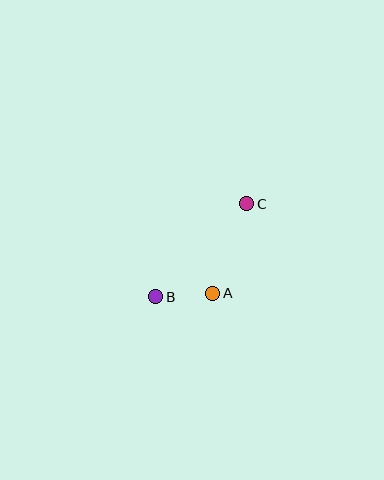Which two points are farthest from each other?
Points B and C are farthest from each other.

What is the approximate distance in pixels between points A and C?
The distance between A and C is approximately 96 pixels.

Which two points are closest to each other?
Points A and B are closest to each other.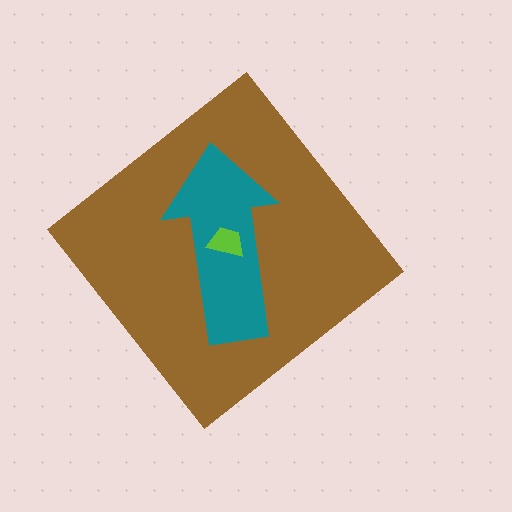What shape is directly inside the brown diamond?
The teal arrow.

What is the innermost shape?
The lime trapezoid.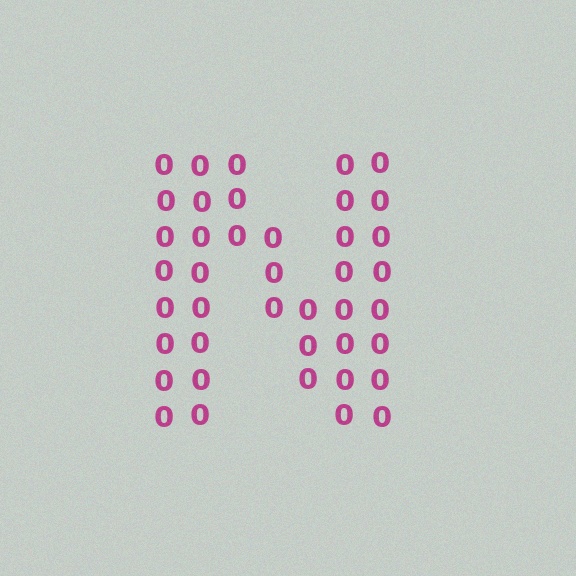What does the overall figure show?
The overall figure shows the letter N.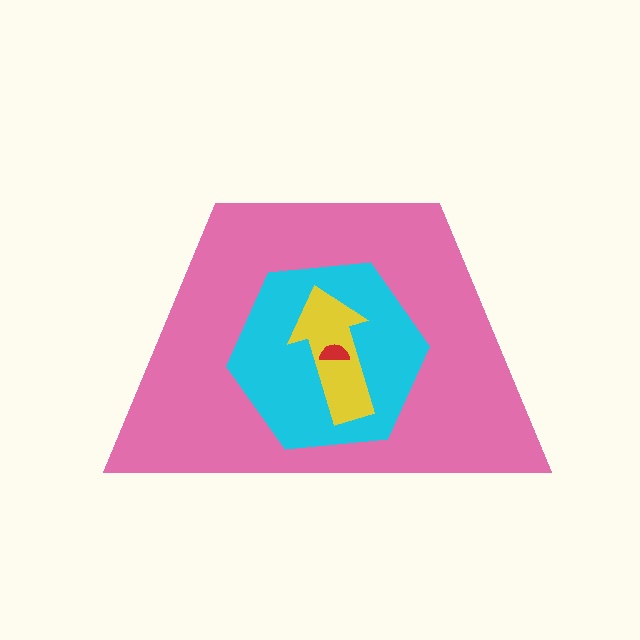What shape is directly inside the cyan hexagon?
The yellow arrow.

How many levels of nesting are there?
4.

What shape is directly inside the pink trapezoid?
The cyan hexagon.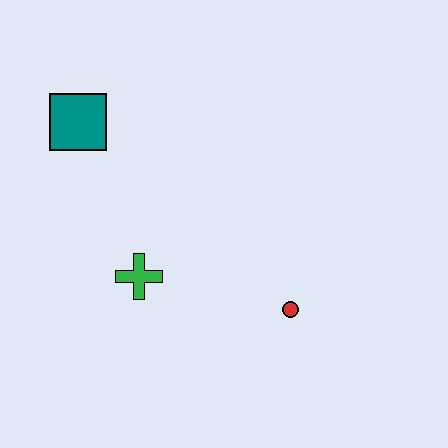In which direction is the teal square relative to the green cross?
The teal square is above the green cross.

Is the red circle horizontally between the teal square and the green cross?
No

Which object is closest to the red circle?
The green cross is closest to the red circle.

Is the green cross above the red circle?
Yes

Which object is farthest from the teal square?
The red circle is farthest from the teal square.